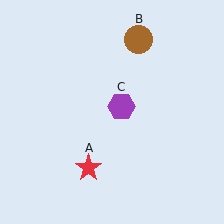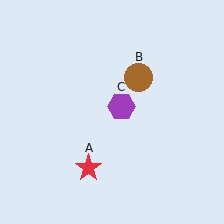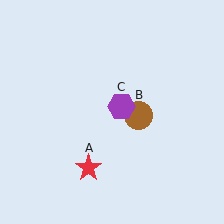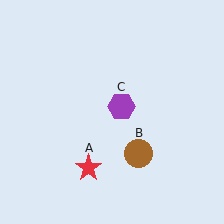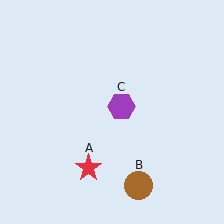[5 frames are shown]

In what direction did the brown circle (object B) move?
The brown circle (object B) moved down.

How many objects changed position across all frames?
1 object changed position: brown circle (object B).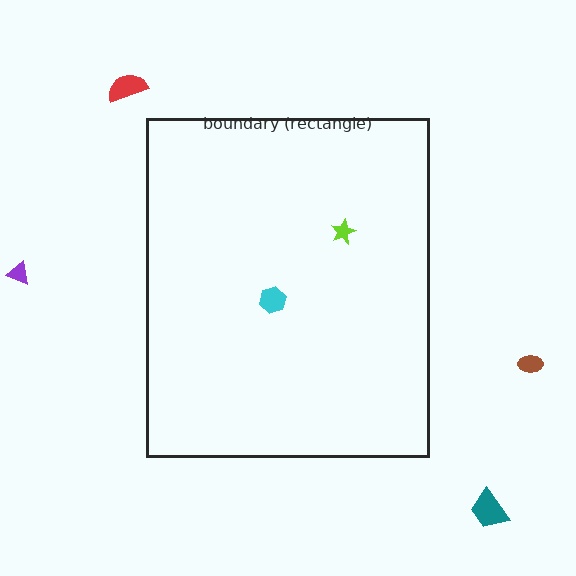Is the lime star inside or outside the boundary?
Inside.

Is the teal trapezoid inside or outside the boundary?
Outside.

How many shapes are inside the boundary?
2 inside, 4 outside.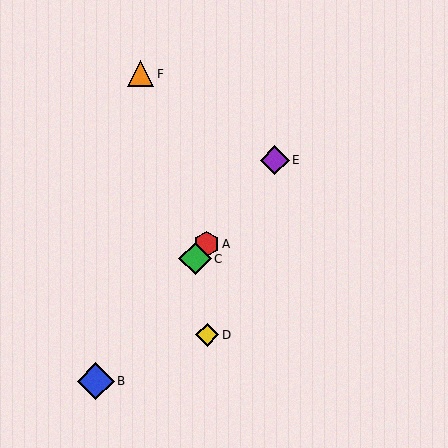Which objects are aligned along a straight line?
Objects A, B, C, E are aligned along a straight line.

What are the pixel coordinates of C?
Object C is at (195, 259).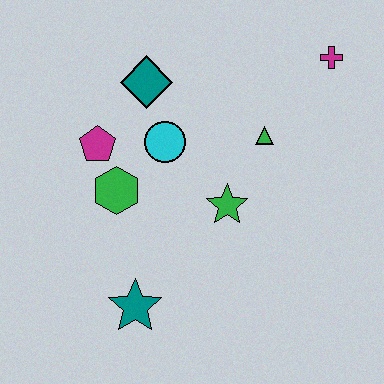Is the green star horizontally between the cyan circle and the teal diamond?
No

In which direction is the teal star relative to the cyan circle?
The teal star is below the cyan circle.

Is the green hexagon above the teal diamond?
No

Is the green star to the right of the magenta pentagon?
Yes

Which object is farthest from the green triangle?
The teal star is farthest from the green triangle.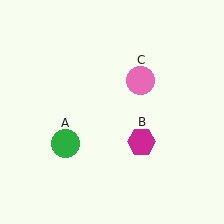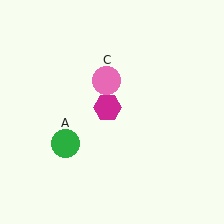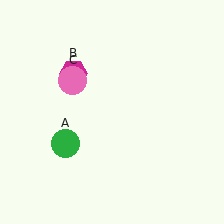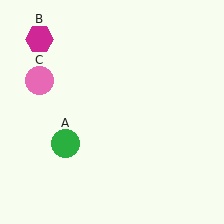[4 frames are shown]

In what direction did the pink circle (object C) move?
The pink circle (object C) moved left.